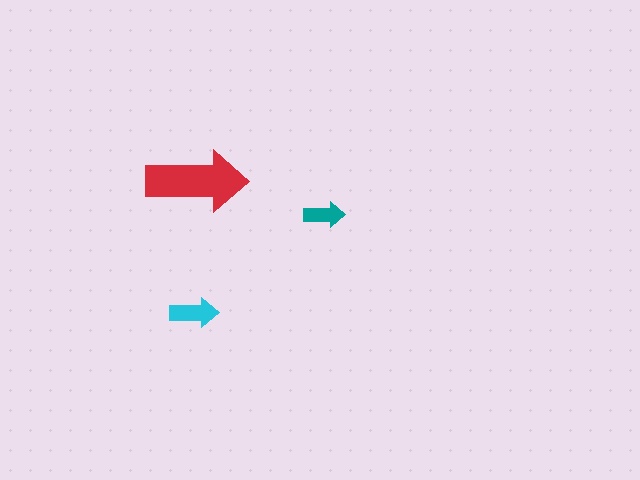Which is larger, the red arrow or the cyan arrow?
The red one.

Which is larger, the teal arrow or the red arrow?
The red one.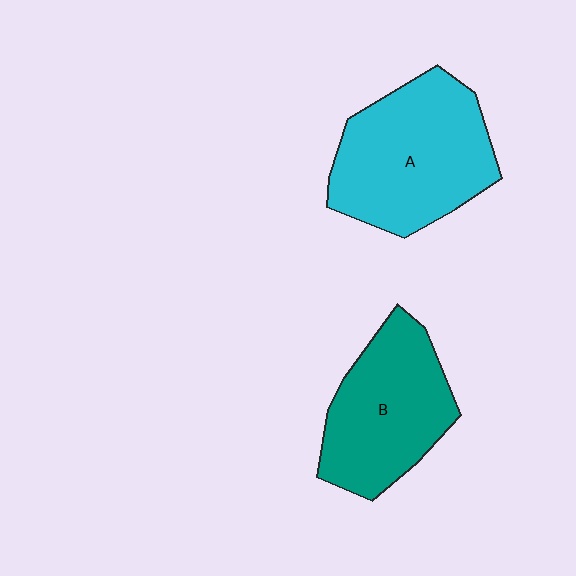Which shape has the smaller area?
Shape B (teal).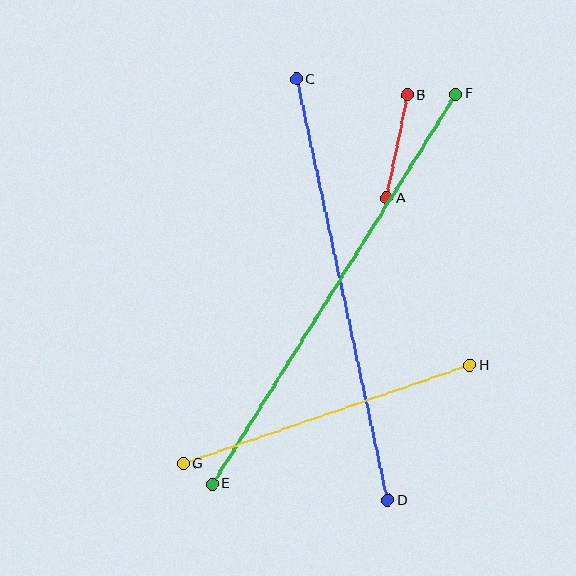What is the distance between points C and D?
The distance is approximately 431 pixels.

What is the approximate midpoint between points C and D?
The midpoint is at approximately (342, 290) pixels.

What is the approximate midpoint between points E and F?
The midpoint is at approximately (334, 289) pixels.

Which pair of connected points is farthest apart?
Points E and F are farthest apart.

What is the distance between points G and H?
The distance is approximately 303 pixels.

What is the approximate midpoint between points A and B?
The midpoint is at approximately (397, 147) pixels.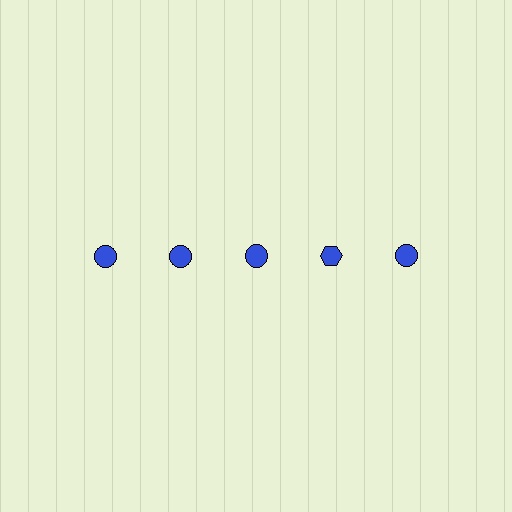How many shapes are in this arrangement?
There are 5 shapes arranged in a grid pattern.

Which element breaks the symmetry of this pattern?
The blue hexagon in the top row, second from right column breaks the symmetry. All other shapes are blue circles.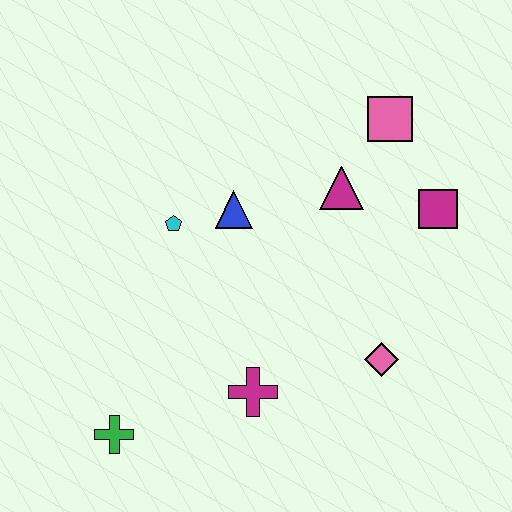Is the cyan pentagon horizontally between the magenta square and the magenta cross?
No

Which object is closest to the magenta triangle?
The pink square is closest to the magenta triangle.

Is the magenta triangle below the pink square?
Yes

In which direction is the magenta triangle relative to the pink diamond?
The magenta triangle is above the pink diamond.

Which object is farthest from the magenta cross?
The pink square is farthest from the magenta cross.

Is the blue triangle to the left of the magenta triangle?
Yes